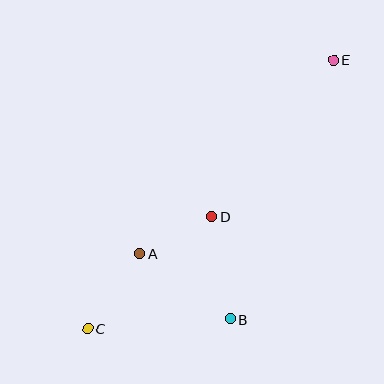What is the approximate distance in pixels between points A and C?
The distance between A and C is approximately 91 pixels.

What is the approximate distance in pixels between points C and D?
The distance between C and D is approximately 167 pixels.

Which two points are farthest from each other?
Points C and E are farthest from each other.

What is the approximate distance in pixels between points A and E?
The distance between A and E is approximately 274 pixels.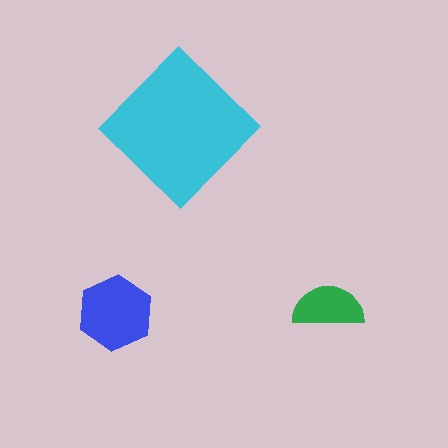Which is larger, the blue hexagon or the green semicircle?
The blue hexagon.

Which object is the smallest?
The green semicircle.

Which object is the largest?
The cyan diamond.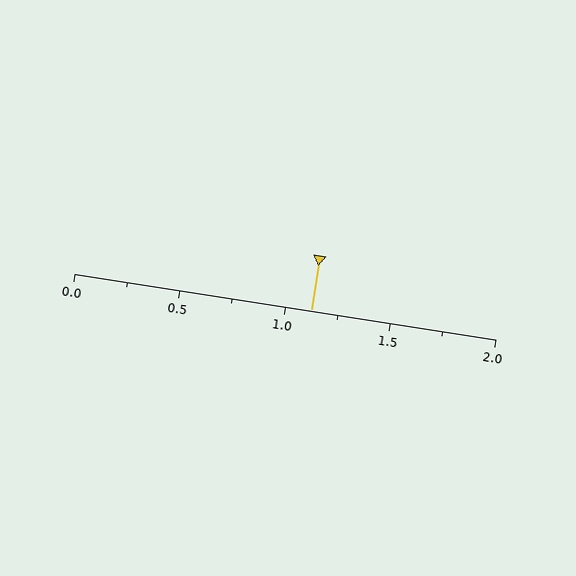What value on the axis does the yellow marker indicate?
The marker indicates approximately 1.12.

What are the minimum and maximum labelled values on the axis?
The axis runs from 0.0 to 2.0.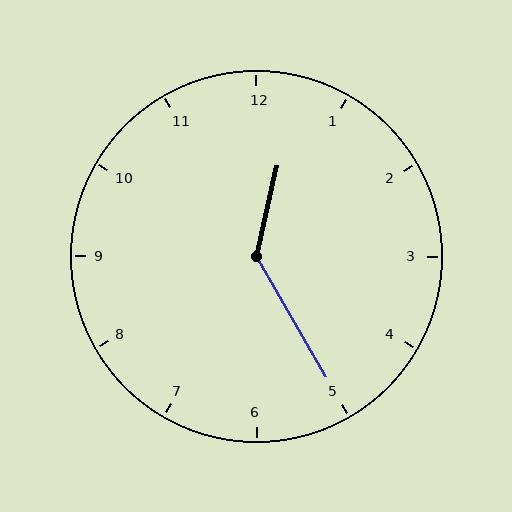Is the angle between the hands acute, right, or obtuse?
It is obtuse.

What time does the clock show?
12:25.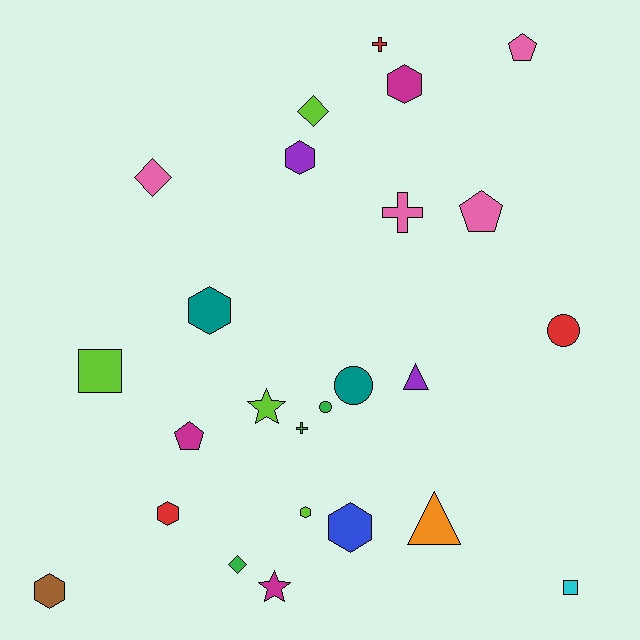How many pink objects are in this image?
There are 4 pink objects.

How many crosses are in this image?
There are 3 crosses.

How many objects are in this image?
There are 25 objects.